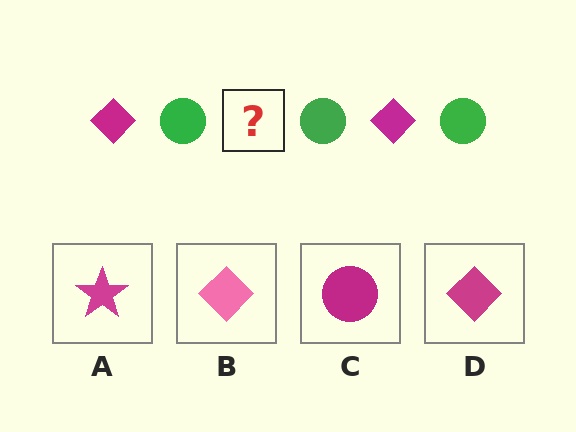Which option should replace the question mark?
Option D.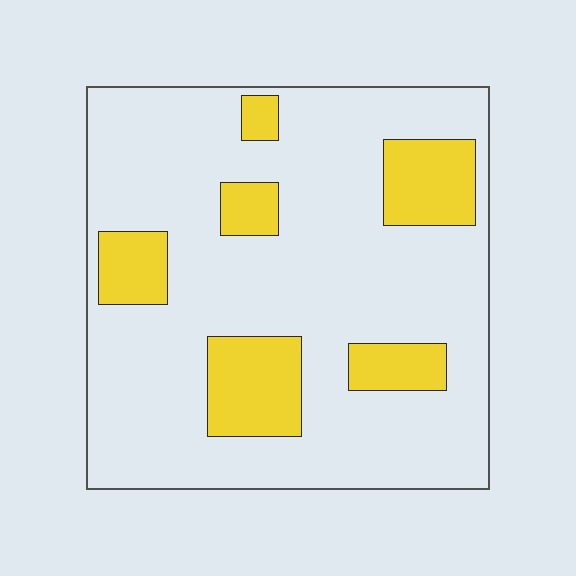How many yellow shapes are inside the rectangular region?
6.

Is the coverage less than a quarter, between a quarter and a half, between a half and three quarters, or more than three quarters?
Less than a quarter.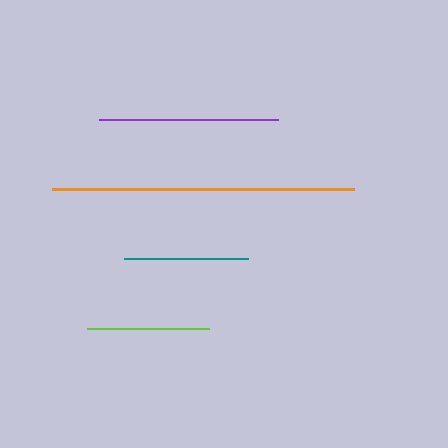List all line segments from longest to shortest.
From longest to shortest: orange, purple, teal, lime.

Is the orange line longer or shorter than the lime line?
The orange line is longer than the lime line.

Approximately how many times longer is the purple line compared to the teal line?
The purple line is approximately 1.4 times the length of the teal line.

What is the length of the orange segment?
The orange segment is approximately 302 pixels long.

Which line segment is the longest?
The orange line is the longest at approximately 302 pixels.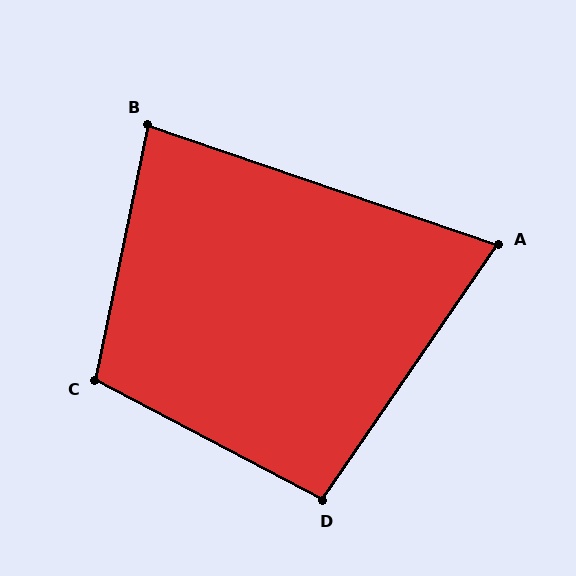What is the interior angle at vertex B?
Approximately 83 degrees (acute).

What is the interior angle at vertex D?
Approximately 97 degrees (obtuse).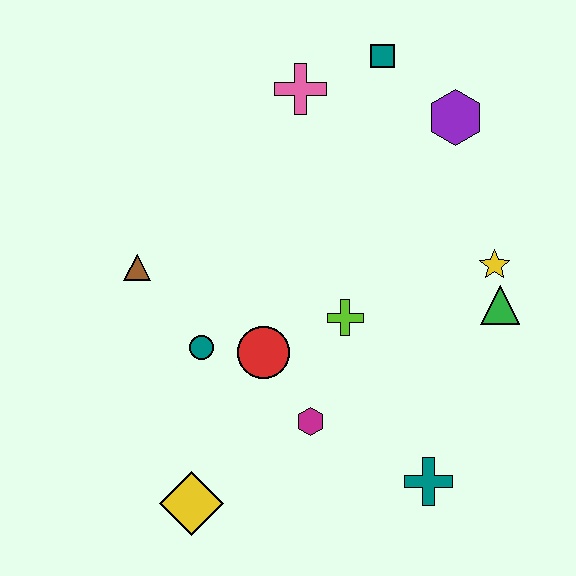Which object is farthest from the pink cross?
The yellow diamond is farthest from the pink cross.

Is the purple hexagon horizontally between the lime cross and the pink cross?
No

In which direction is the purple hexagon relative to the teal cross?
The purple hexagon is above the teal cross.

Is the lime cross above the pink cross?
No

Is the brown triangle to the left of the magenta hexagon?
Yes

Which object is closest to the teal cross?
The magenta hexagon is closest to the teal cross.